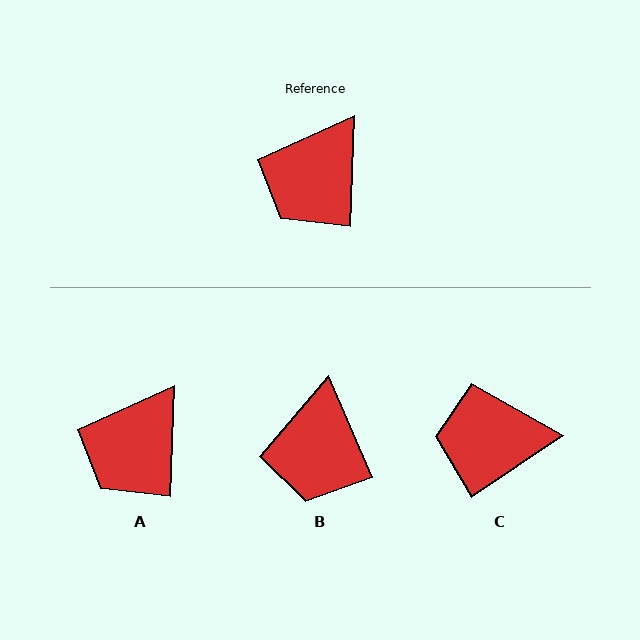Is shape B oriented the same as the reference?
No, it is off by about 26 degrees.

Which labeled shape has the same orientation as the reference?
A.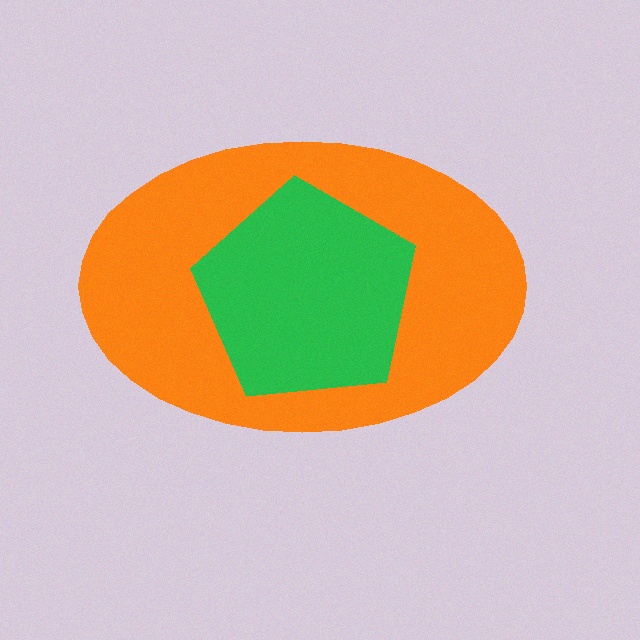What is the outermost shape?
The orange ellipse.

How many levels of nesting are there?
2.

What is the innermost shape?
The green pentagon.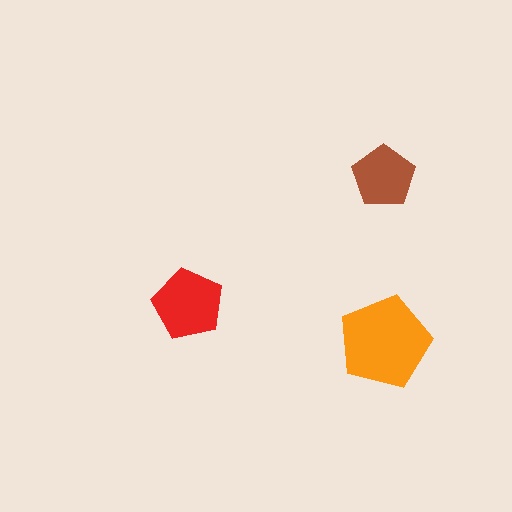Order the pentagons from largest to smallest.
the orange one, the red one, the brown one.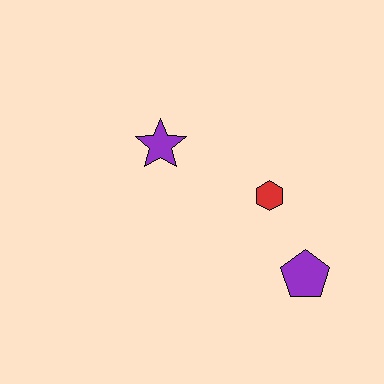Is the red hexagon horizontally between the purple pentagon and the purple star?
Yes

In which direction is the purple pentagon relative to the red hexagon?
The purple pentagon is below the red hexagon.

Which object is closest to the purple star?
The red hexagon is closest to the purple star.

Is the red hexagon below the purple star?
Yes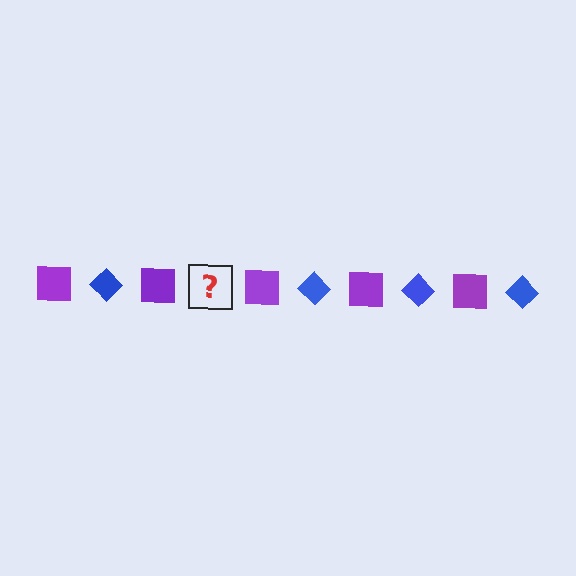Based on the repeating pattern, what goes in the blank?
The blank should be a blue diamond.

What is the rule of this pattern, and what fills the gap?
The rule is that the pattern alternates between purple square and blue diamond. The gap should be filled with a blue diamond.